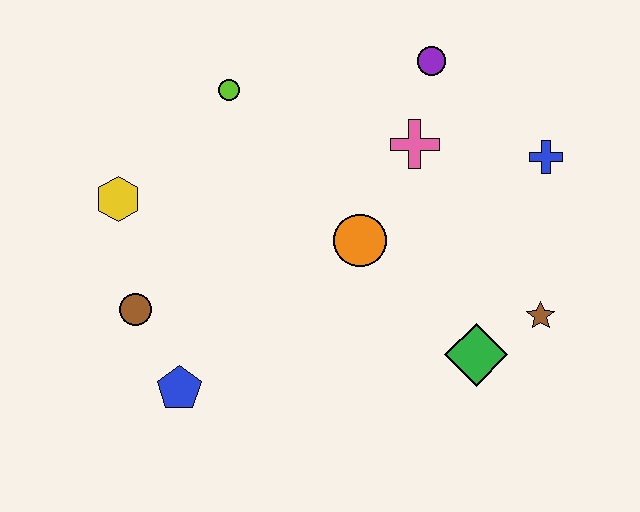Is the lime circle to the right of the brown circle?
Yes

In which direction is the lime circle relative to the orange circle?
The lime circle is above the orange circle.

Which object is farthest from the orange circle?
The yellow hexagon is farthest from the orange circle.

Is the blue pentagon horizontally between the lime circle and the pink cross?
No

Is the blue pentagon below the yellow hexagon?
Yes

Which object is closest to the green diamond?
The brown star is closest to the green diamond.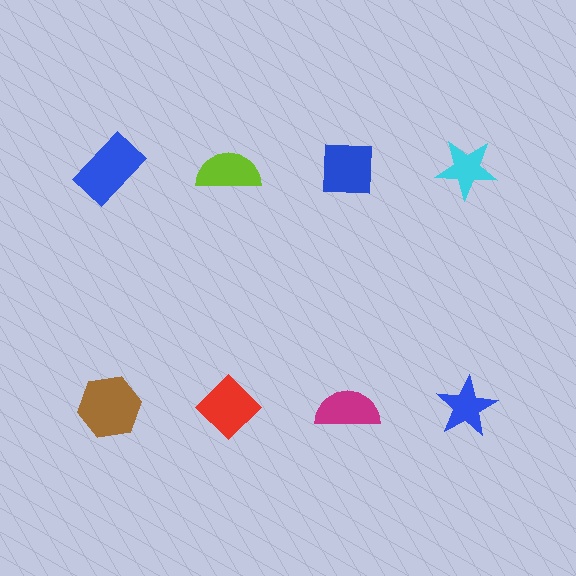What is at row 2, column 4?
A blue star.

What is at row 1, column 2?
A lime semicircle.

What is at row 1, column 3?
A blue square.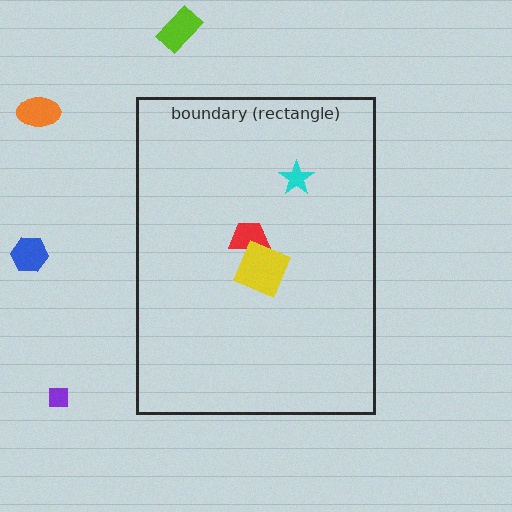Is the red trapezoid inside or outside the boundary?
Inside.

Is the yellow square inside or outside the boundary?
Inside.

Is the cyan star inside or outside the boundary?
Inside.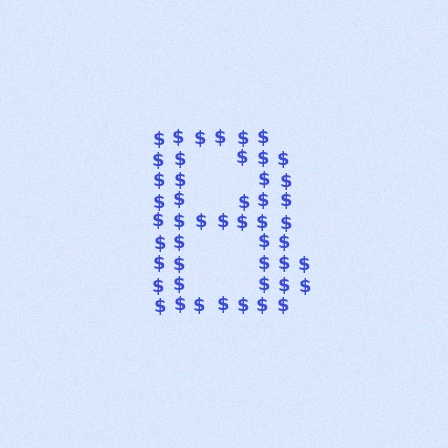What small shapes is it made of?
It is made of small dollar signs.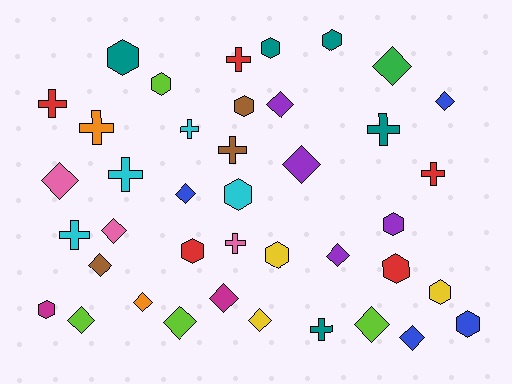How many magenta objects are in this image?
There are 2 magenta objects.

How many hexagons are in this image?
There are 13 hexagons.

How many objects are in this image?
There are 40 objects.